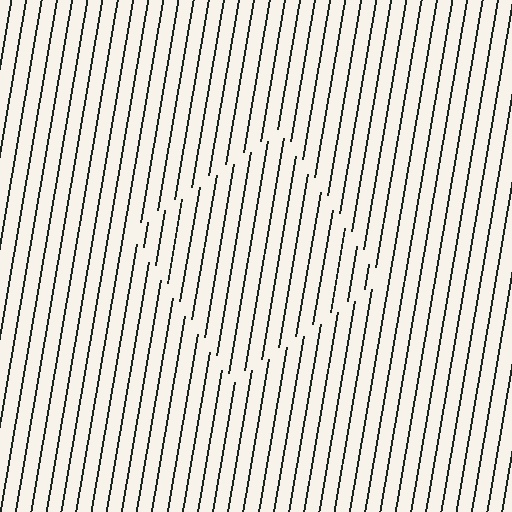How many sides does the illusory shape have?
4 sides — the line-ends trace a square.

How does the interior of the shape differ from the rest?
The interior of the shape contains the same grating, shifted by half a period — the contour is defined by the phase discontinuity where line-ends from the inner and outer gratings abut.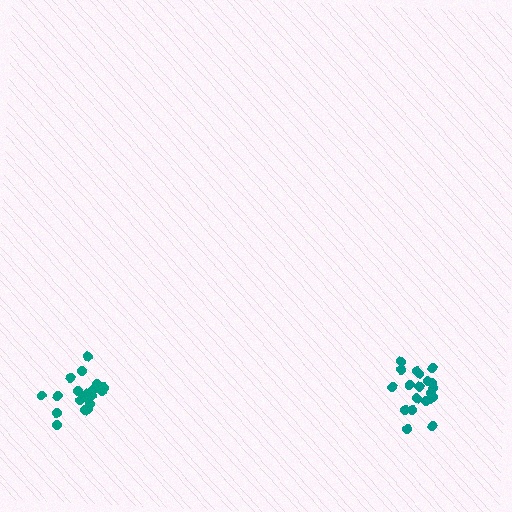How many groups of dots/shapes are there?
There are 2 groups.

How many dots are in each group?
Group 1: 20 dots, Group 2: 20 dots (40 total).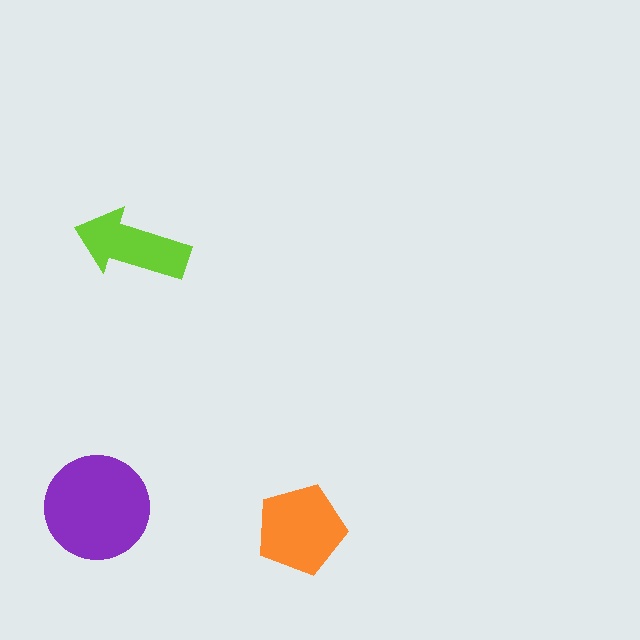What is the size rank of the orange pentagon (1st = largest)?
2nd.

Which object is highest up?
The lime arrow is topmost.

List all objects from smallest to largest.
The lime arrow, the orange pentagon, the purple circle.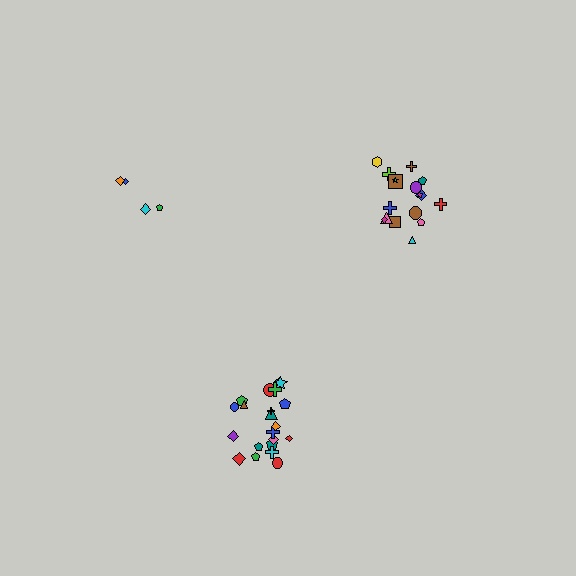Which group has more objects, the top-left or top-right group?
The top-right group.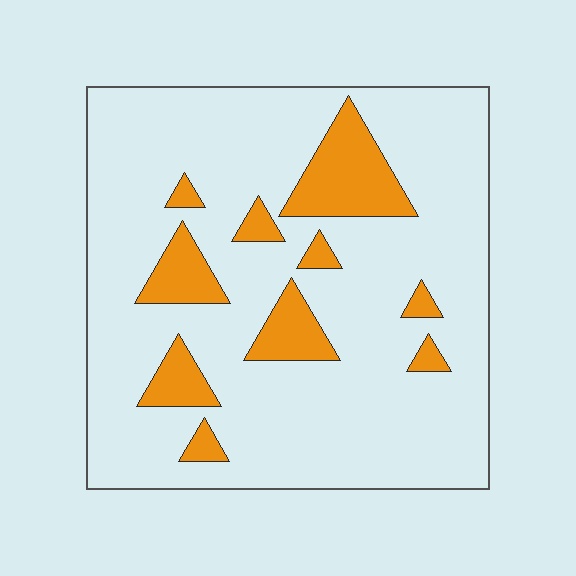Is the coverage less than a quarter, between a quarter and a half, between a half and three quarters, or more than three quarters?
Less than a quarter.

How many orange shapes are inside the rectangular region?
10.